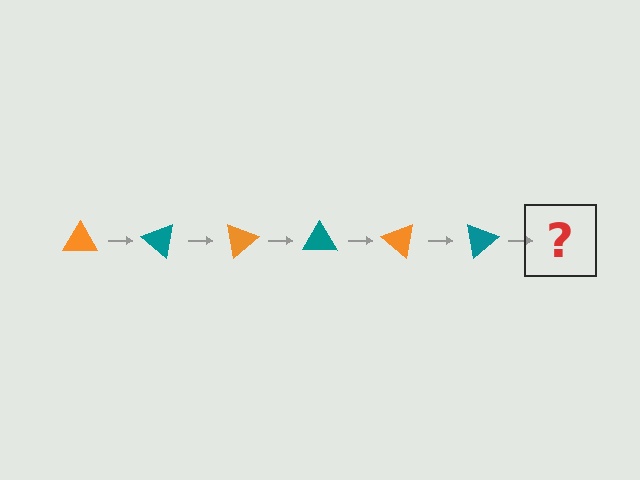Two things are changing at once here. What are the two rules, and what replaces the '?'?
The two rules are that it rotates 40 degrees each step and the color cycles through orange and teal. The '?' should be an orange triangle, rotated 240 degrees from the start.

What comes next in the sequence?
The next element should be an orange triangle, rotated 240 degrees from the start.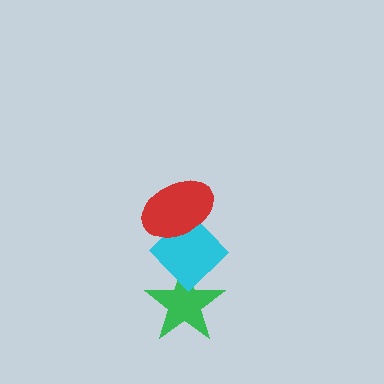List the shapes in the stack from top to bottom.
From top to bottom: the red ellipse, the cyan diamond, the green star.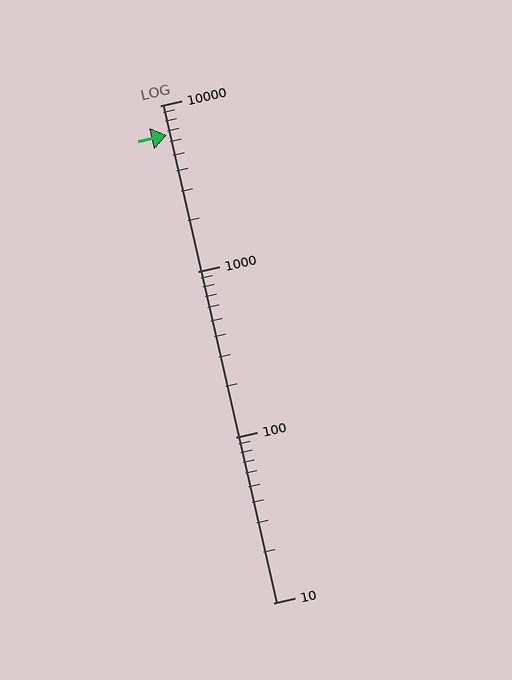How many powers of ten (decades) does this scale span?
The scale spans 3 decades, from 10 to 10000.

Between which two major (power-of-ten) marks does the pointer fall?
The pointer is between 1000 and 10000.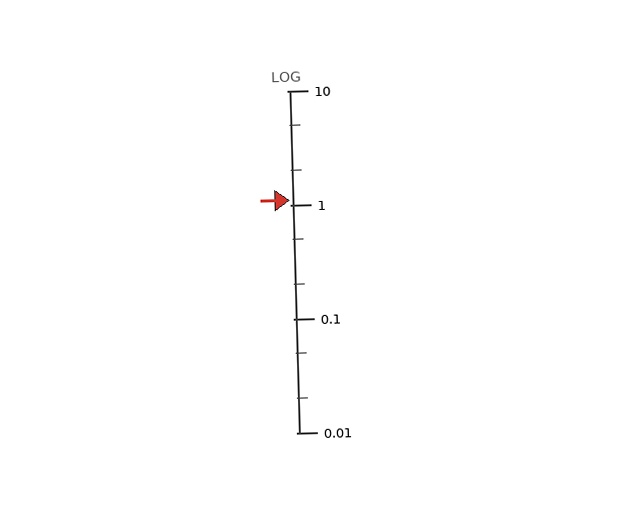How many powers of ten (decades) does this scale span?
The scale spans 3 decades, from 0.01 to 10.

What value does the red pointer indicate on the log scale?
The pointer indicates approximately 1.1.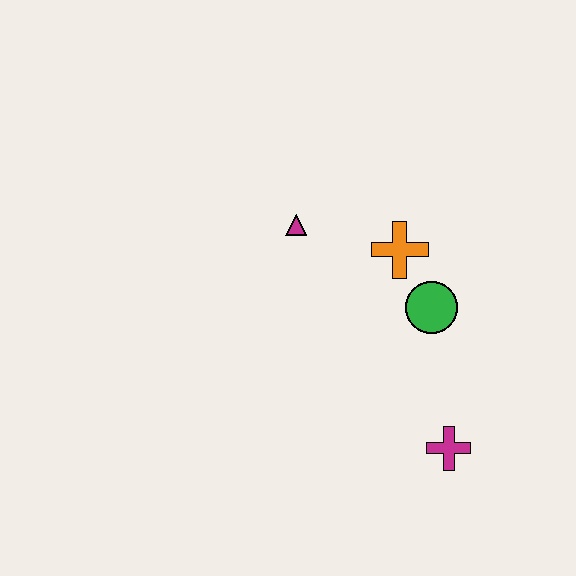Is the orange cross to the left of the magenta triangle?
No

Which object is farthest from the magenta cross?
The magenta triangle is farthest from the magenta cross.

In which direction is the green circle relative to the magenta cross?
The green circle is above the magenta cross.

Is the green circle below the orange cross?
Yes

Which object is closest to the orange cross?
The green circle is closest to the orange cross.